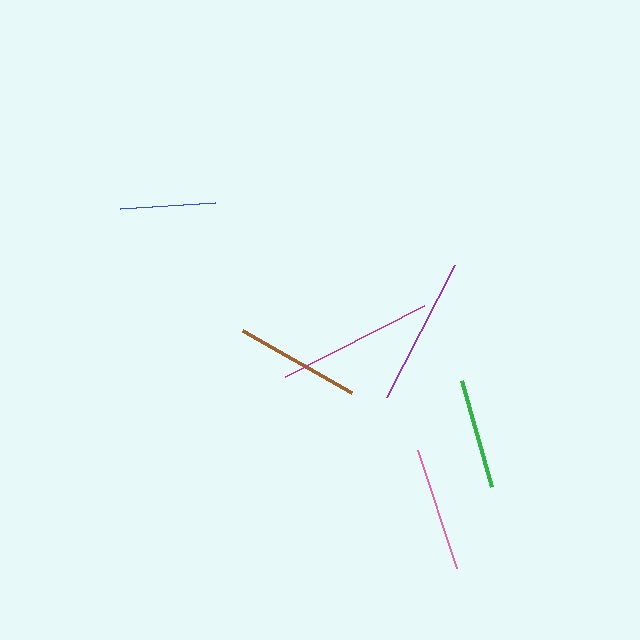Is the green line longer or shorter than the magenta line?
The magenta line is longer than the green line.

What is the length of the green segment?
The green segment is approximately 110 pixels long.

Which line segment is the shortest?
The blue line is the shortest at approximately 95 pixels.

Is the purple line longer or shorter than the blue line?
The purple line is longer than the blue line.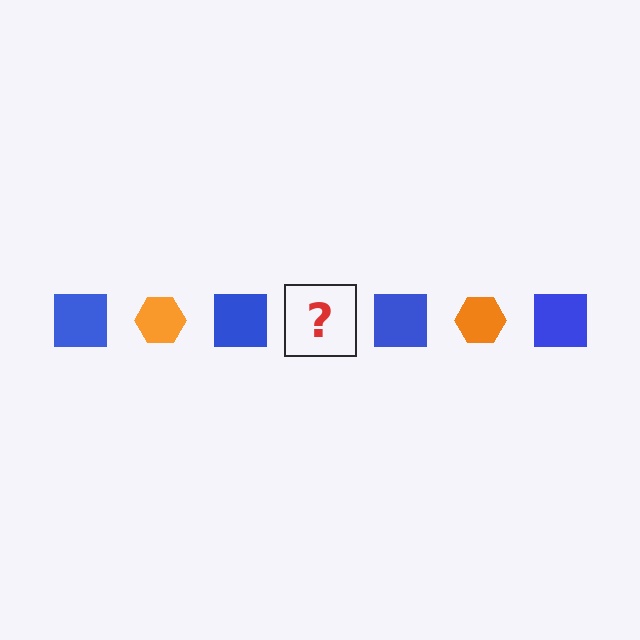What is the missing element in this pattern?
The missing element is an orange hexagon.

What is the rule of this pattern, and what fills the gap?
The rule is that the pattern alternates between blue square and orange hexagon. The gap should be filled with an orange hexagon.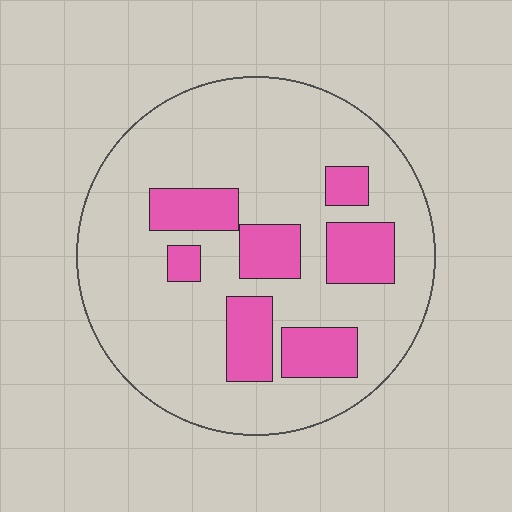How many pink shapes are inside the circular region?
7.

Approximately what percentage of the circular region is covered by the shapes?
Approximately 20%.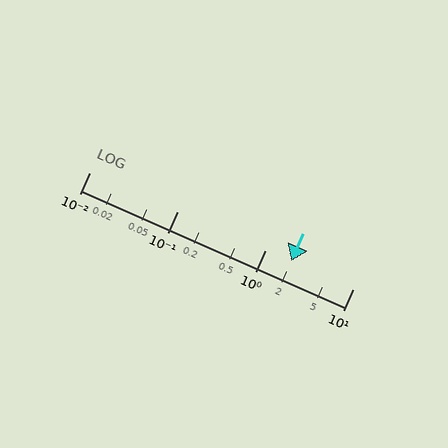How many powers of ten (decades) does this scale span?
The scale spans 3 decades, from 0.01 to 10.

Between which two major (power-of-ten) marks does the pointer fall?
The pointer is between 1 and 10.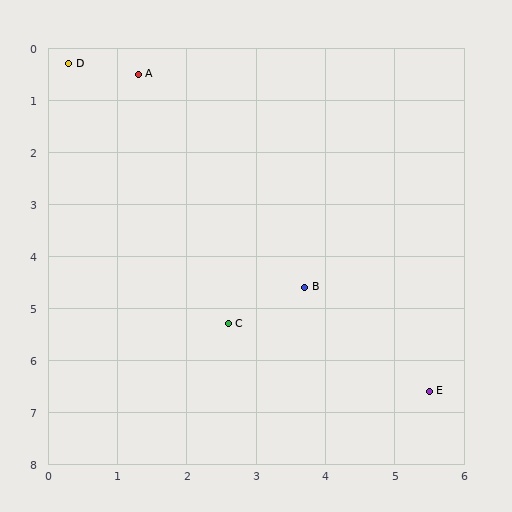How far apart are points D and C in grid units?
Points D and C are about 5.5 grid units apart.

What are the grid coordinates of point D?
Point D is at approximately (0.3, 0.3).